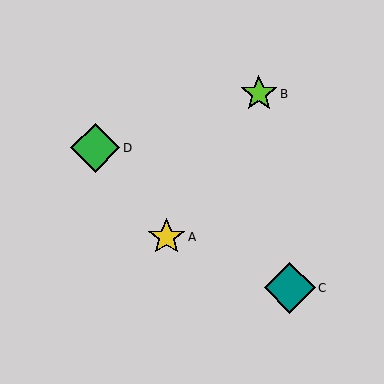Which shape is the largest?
The teal diamond (labeled C) is the largest.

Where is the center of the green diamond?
The center of the green diamond is at (95, 148).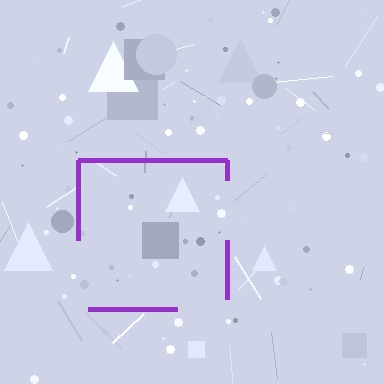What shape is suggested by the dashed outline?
The dashed outline suggests a square.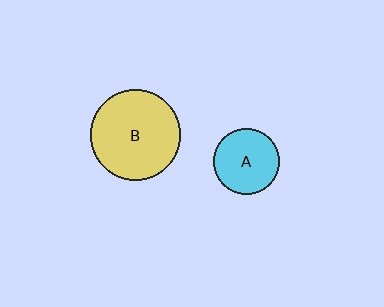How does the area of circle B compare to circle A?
Approximately 1.9 times.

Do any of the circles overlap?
No, none of the circles overlap.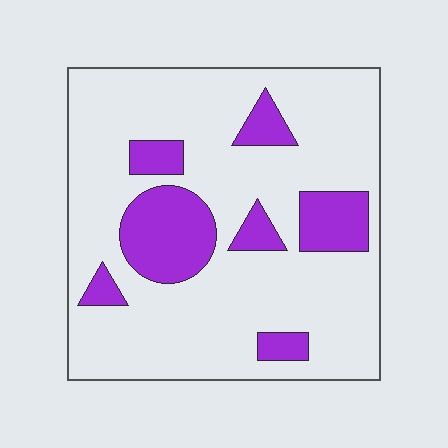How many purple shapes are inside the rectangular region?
7.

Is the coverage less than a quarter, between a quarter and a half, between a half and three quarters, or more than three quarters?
Less than a quarter.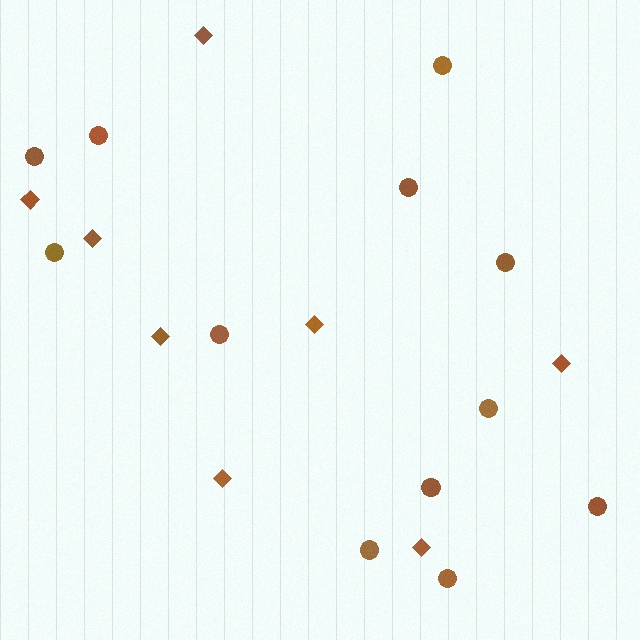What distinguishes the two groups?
There are 2 groups: one group of circles (12) and one group of diamonds (8).